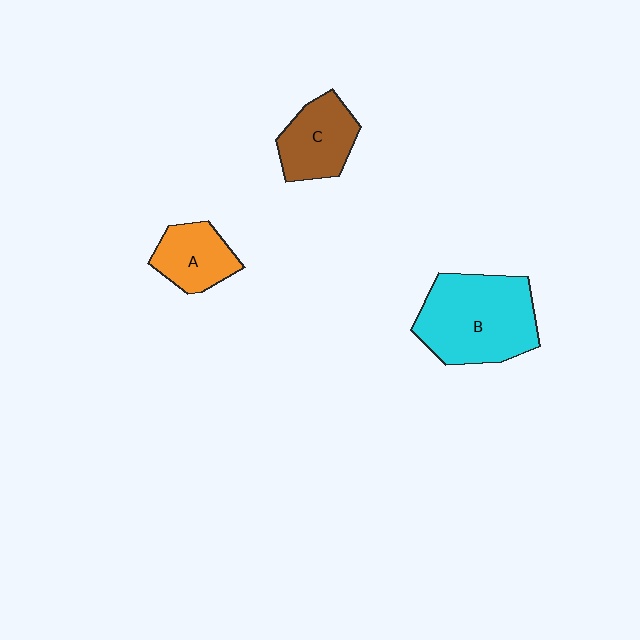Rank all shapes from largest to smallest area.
From largest to smallest: B (cyan), C (brown), A (orange).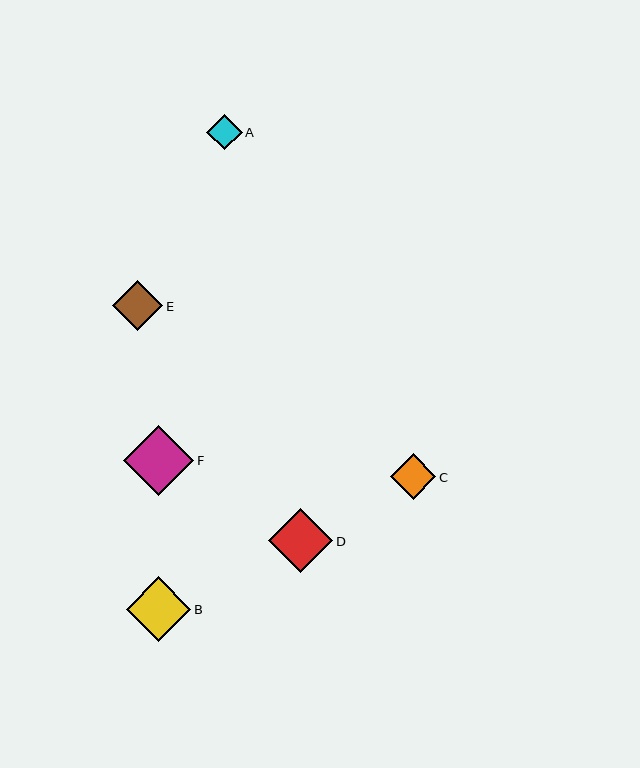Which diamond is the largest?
Diamond F is the largest with a size of approximately 70 pixels.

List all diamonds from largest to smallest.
From largest to smallest: F, B, D, E, C, A.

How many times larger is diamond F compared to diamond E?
Diamond F is approximately 1.4 times the size of diamond E.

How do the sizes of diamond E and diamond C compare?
Diamond E and diamond C are approximately the same size.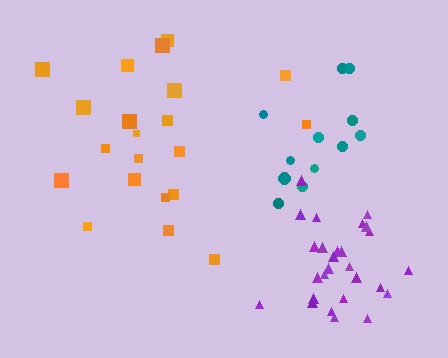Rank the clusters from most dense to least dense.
purple, teal, orange.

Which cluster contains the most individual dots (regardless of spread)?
Purple (27).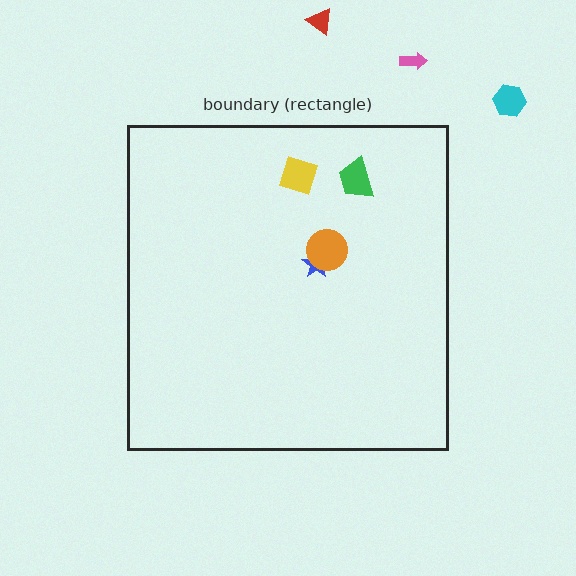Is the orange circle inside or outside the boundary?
Inside.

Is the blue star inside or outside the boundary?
Inside.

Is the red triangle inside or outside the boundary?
Outside.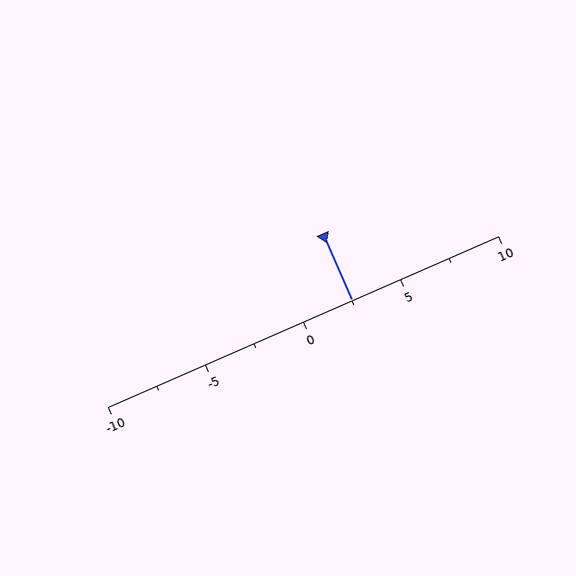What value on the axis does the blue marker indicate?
The marker indicates approximately 2.5.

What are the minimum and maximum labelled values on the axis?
The axis runs from -10 to 10.